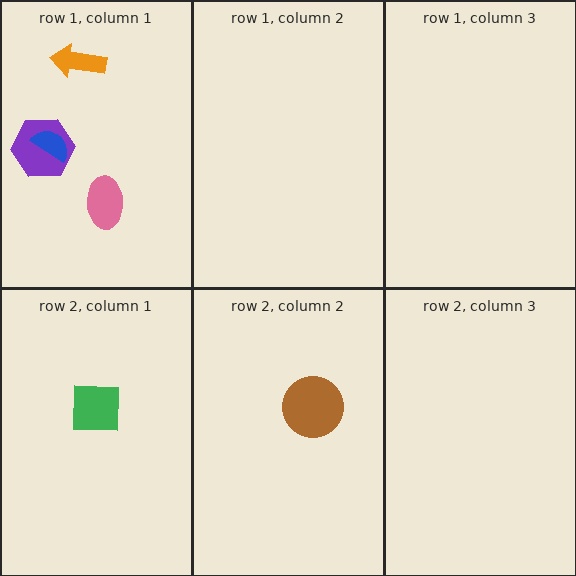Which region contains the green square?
The row 2, column 1 region.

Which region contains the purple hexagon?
The row 1, column 1 region.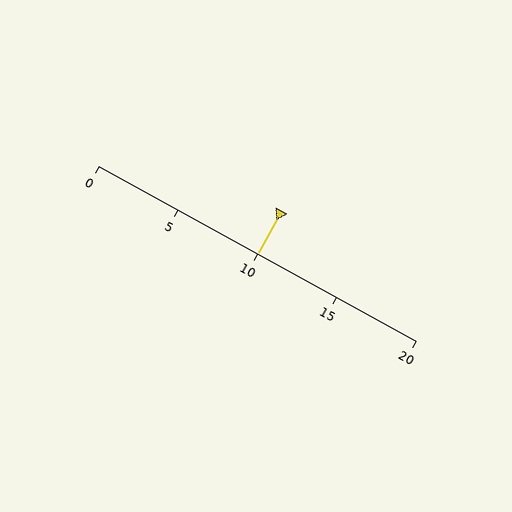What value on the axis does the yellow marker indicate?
The marker indicates approximately 10.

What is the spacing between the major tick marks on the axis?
The major ticks are spaced 5 apart.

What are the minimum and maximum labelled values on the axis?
The axis runs from 0 to 20.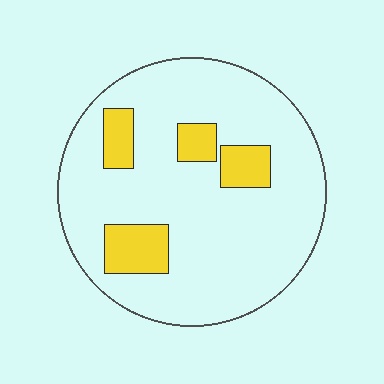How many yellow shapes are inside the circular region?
4.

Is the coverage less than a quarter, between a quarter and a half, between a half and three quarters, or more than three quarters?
Less than a quarter.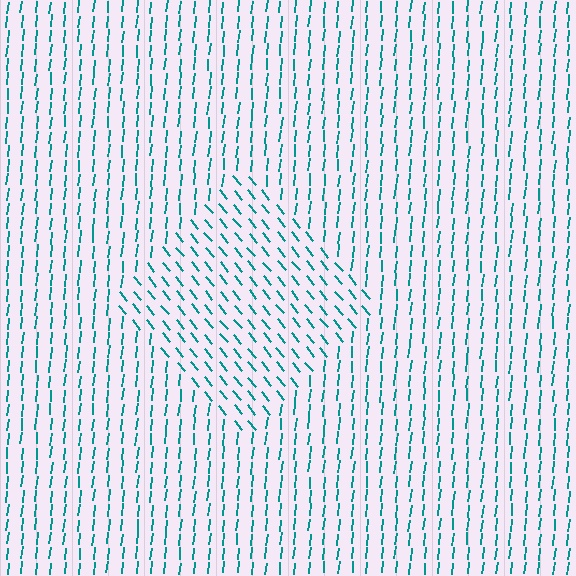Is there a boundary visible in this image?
Yes, there is a texture boundary formed by a change in line orientation.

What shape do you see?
I see a diamond.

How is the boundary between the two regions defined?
The boundary is defined purely by a change in line orientation (approximately 45 degrees difference). All lines are the same color and thickness.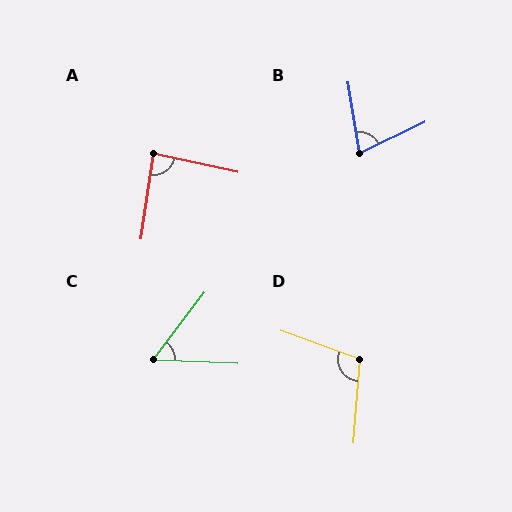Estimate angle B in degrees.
Approximately 73 degrees.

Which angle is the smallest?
C, at approximately 55 degrees.